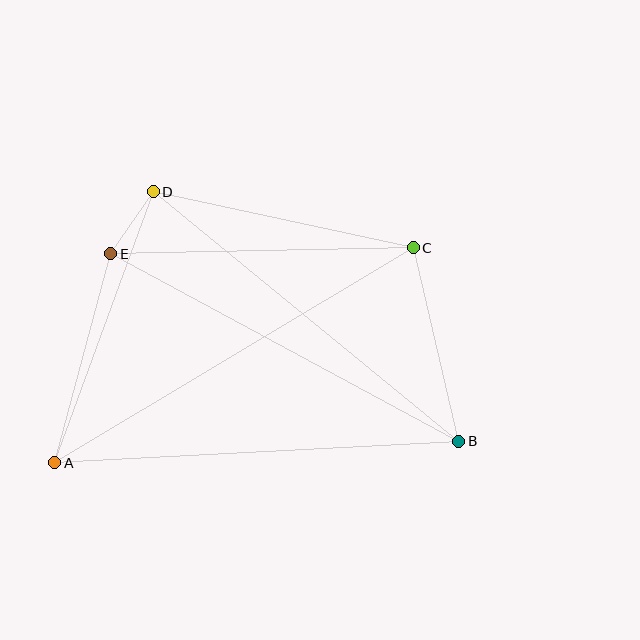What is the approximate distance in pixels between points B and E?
The distance between B and E is approximately 395 pixels.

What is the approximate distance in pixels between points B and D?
The distance between B and D is approximately 394 pixels.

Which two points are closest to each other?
Points D and E are closest to each other.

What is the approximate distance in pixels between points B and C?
The distance between B and C is approximately 199 pixels.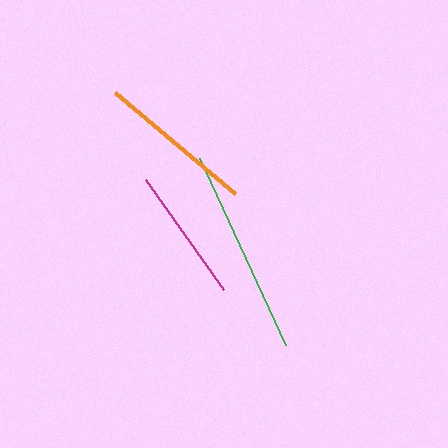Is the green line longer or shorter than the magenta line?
The green line is longer than the magenta line.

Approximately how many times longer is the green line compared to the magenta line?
The green line is approximately 1.5 times the length of the magenta line.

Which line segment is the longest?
The green line is the longest at approximately 206 pixels.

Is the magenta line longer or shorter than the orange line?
The orange line is longer than the magenta line.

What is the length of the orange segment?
The orange segment is approximately 156 pixels long.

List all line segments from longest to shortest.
From longest to shortest: green, orange, magenta.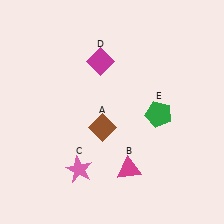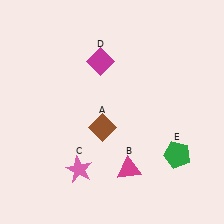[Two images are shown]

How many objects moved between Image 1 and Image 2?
1 object moved between the two images.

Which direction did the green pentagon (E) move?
The green pentagon (E) moved down.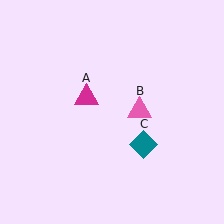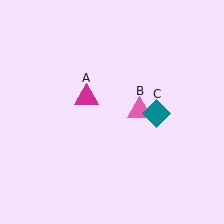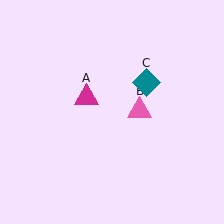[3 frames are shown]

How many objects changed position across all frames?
1 object changed position: teal diamond (object C).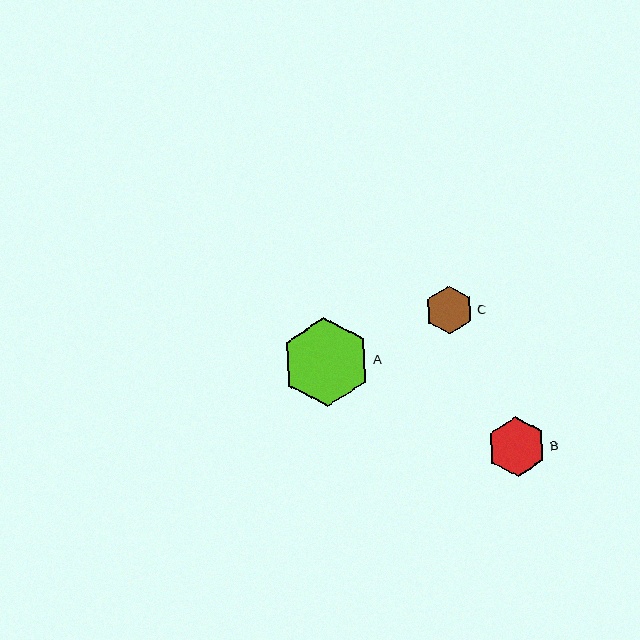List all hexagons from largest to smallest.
From largest to smallest: A, B, C.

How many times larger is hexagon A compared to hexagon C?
Hexagon A is approximately 1.8 times the size of hexagon C.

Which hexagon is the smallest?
Hexagon C is the smallest with a size of approximately 48 pixels.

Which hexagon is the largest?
Hexagon A is the largest with a size of approximately 89 pixels.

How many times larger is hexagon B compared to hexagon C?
Hexagon B is approximately 1.2 times the size of hexagon C.